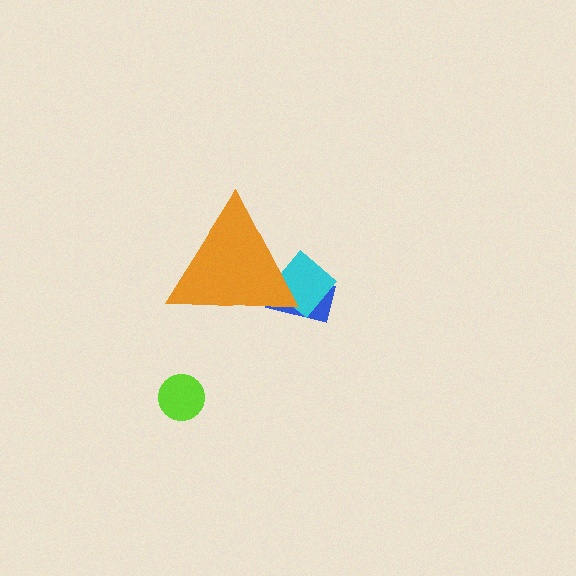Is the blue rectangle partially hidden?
Yes, the blue rectangle is partially hidden behind the orange triangle.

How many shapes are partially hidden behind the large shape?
2 shapes are partially hidden.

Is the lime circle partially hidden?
No, the lime circle is fully visible.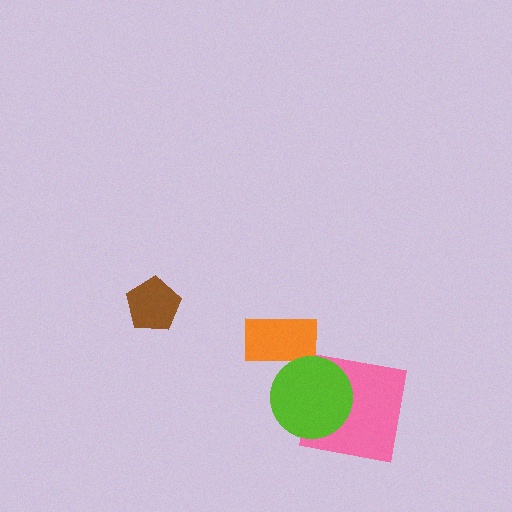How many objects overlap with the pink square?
1 object overlaps with the pink square.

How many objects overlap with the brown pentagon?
0 objects overlap with the brown pentagon.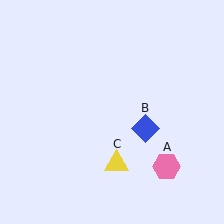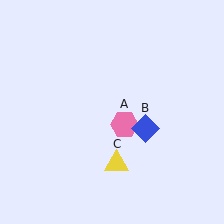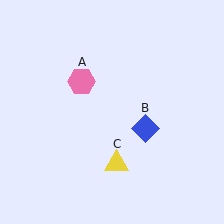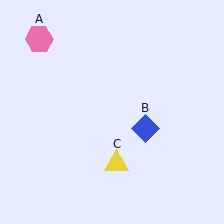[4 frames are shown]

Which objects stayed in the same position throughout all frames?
Blue diamond (object B) and yellow triangle (object C) remained stationary.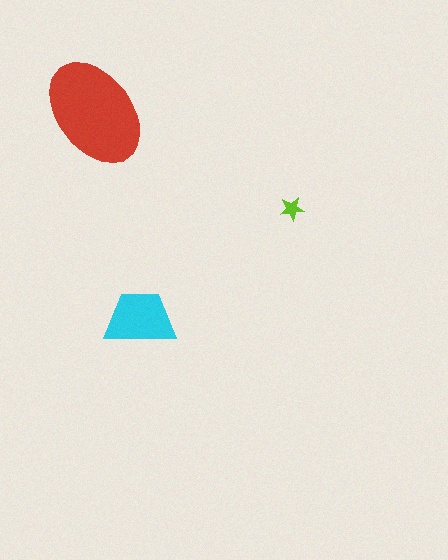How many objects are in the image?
There are 3 objects in the image.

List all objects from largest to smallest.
The red ellipse, the cyan trapezoid, the lime star.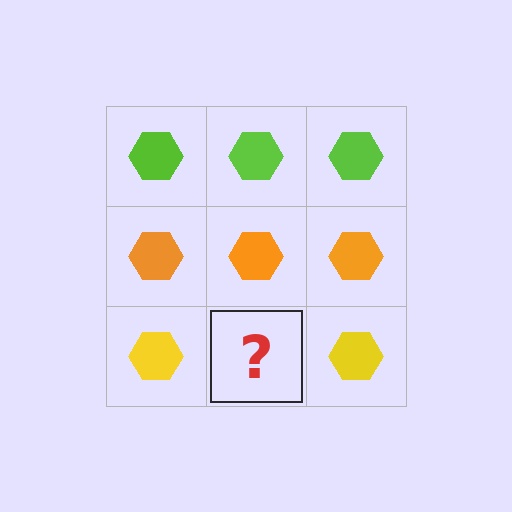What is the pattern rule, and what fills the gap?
The rule is that each row has a consistent color. The gap should be filled with a yellow hexagon.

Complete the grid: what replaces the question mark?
The question mark should be replaced with a yellow hexagon.